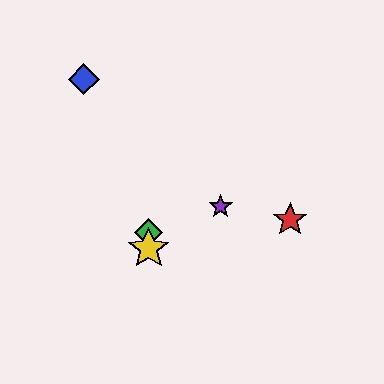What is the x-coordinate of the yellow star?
The yellow star is at x≈149.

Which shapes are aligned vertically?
The green diamond, the yellow star are aligned vertically.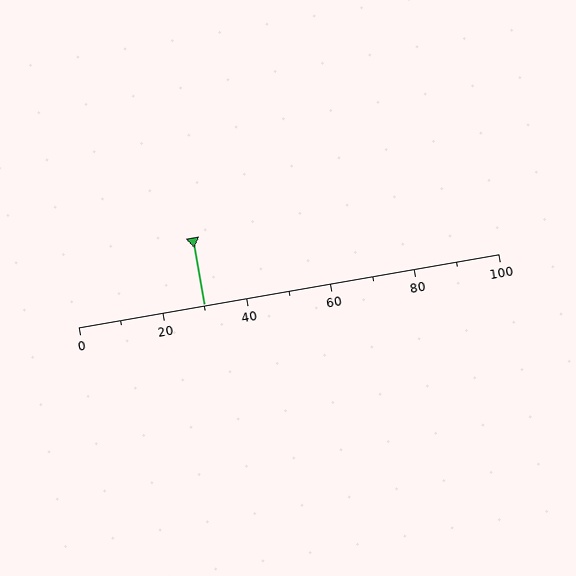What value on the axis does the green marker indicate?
The marker indicates approximately 30.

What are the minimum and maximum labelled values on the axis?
The axis runs from 0 to 100.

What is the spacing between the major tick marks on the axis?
The major ticks are spaced 20 apart.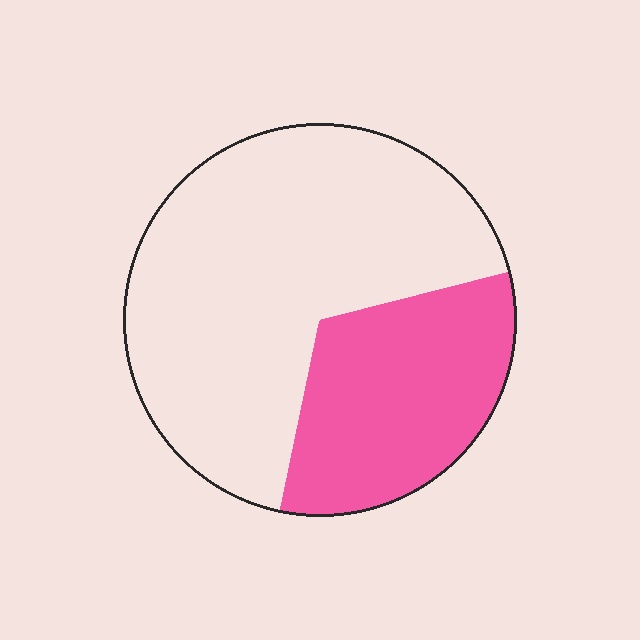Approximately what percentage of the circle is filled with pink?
Approximately 30%.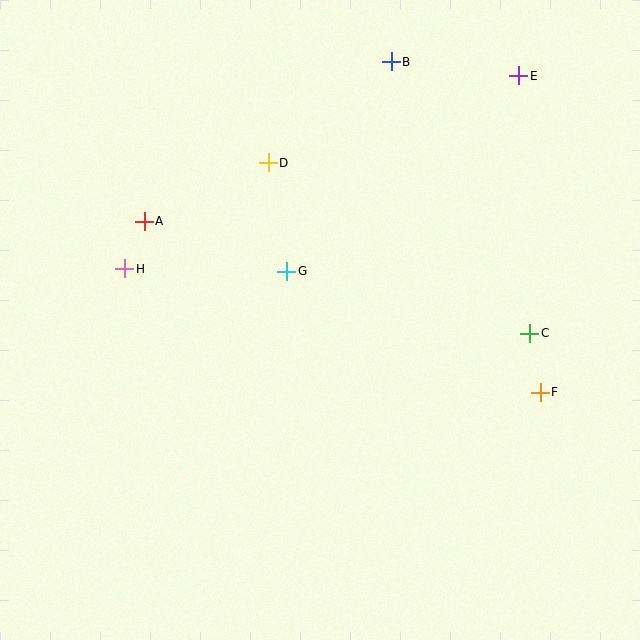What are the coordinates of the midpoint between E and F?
The midpoint between E and F is at (530, 234).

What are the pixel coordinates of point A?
Point A is at (144, 221).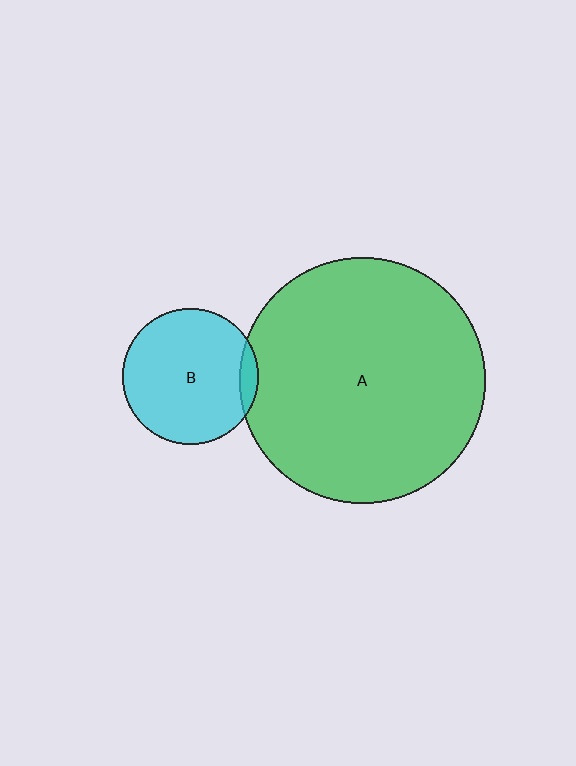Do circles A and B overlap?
Yes.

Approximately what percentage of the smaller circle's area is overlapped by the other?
Approximately 5%.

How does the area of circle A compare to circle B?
Approximately 3.3 times.